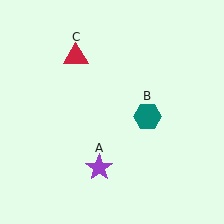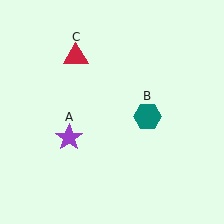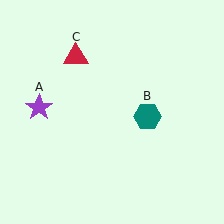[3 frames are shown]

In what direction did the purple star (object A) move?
The purple star (object A) moved up and to the left.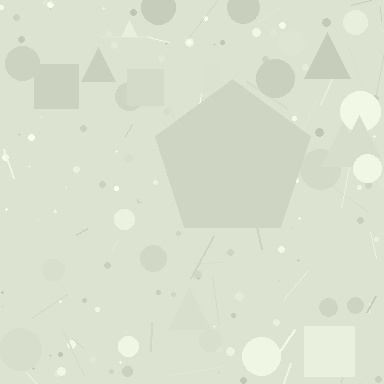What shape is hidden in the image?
A pentagon is hidden in the image.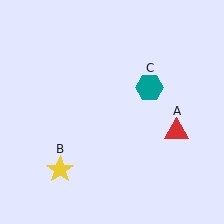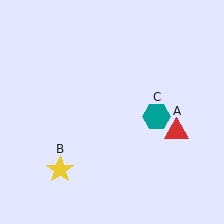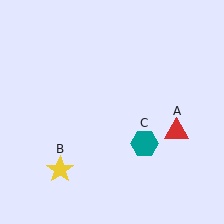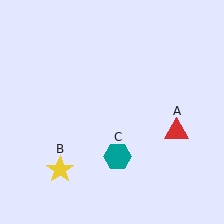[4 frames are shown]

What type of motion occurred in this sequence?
The teal hexagon (object C) rotated clockwise around the center of the scene.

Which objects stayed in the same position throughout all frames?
Red triangle (object A) and yellow star (object B) remained stationary.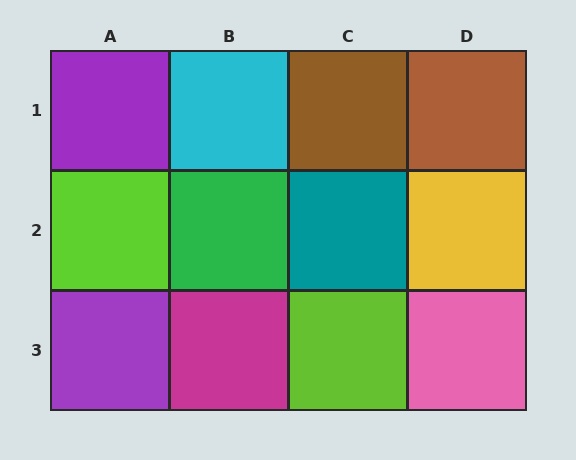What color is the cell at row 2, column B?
Green.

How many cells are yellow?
1 cell is yellow.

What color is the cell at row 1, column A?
Purple.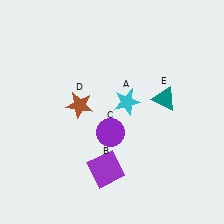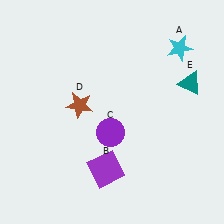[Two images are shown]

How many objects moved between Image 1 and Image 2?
2 objects moved between the two images.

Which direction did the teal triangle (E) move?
The teal triangle (E) moved right.